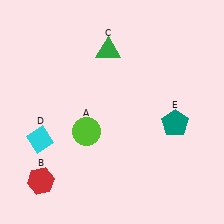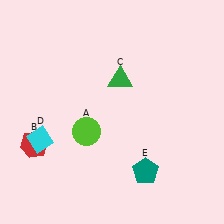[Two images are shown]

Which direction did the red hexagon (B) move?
The red hexagon (B) moved up.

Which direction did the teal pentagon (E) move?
The teal pentagon (E) moved down.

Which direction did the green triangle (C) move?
The green triangle (C) moved down.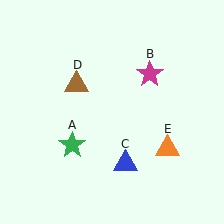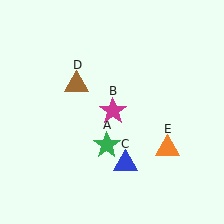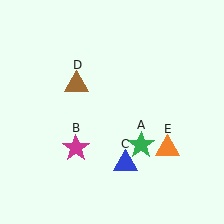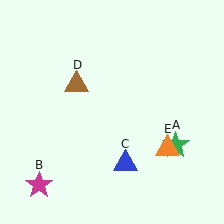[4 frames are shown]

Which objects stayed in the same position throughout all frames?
Blue triangle (object C) and brown triangle (object D) and orange triangle (object E) remained stationary.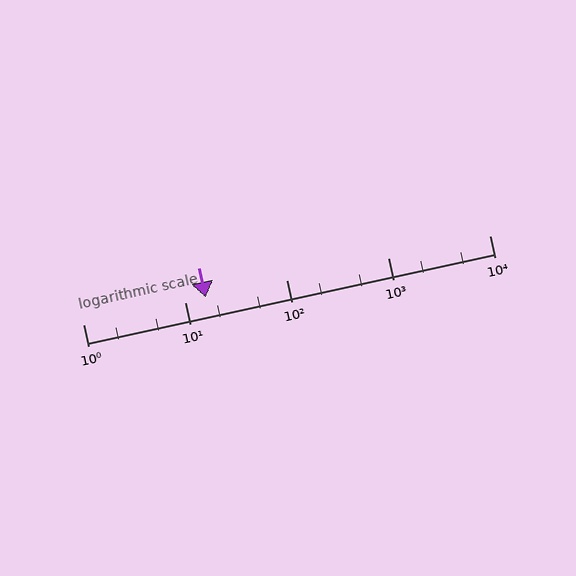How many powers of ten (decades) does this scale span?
The scale spans 4 decades, from 1 to 10000.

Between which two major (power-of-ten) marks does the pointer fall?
The pointer is between 10 and 100.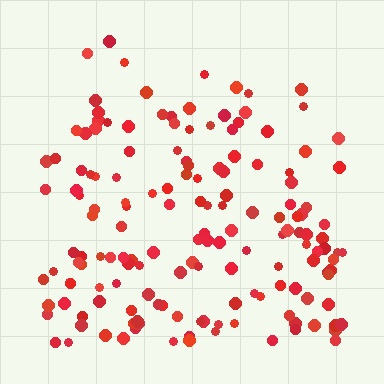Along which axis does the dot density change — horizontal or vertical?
Vertical.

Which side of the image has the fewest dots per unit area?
The top.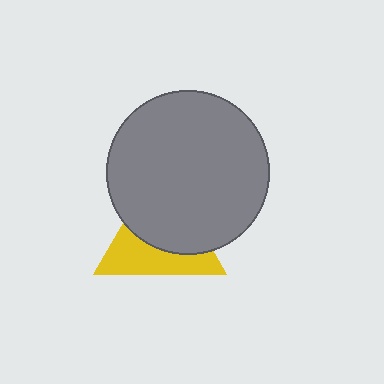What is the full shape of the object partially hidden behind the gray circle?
The partially hidden object is a yellow triangle.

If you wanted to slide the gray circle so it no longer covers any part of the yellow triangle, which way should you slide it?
Slide it up — that is the most direct way to separate the two shapes.